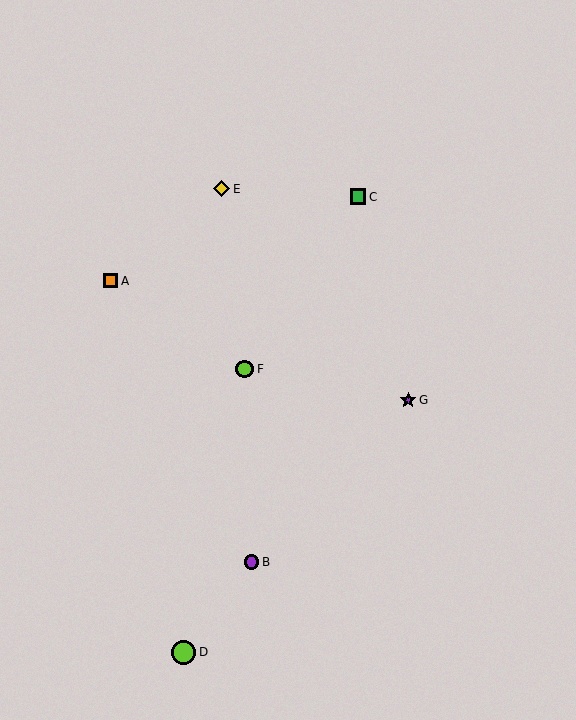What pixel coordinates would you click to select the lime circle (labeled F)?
Click at (245, 369) to select the lime circle F.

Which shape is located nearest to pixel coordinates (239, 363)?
The lime circle (labeled F) at (245, 369) is nearest to that location.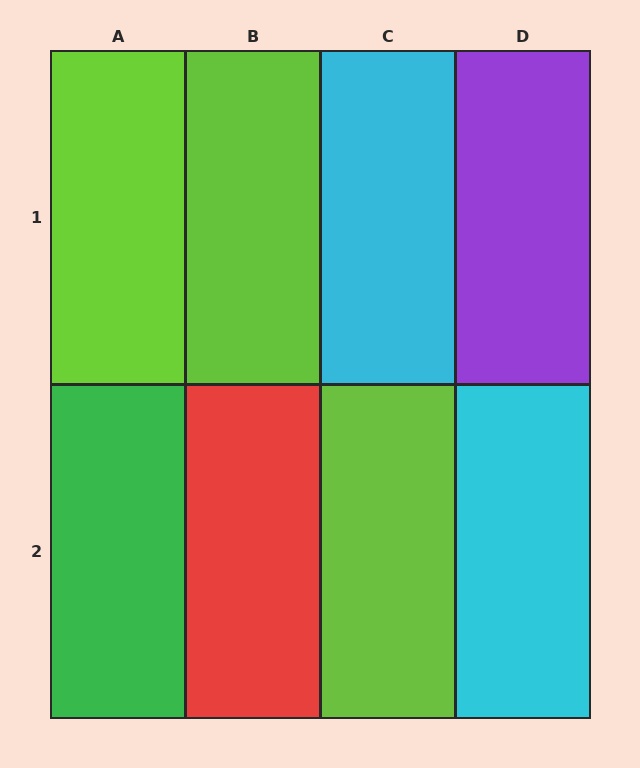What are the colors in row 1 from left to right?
Lime, lime, cyan, purple.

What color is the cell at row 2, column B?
Red.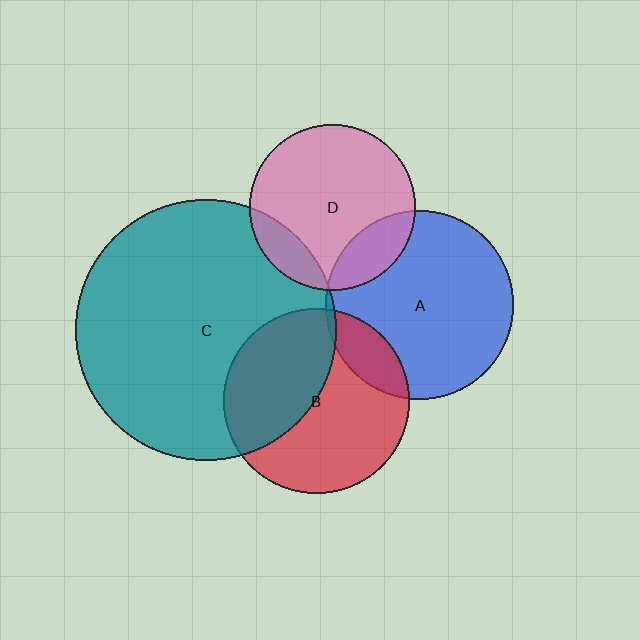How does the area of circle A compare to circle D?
Approximately 1.3 times.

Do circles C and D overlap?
Yes.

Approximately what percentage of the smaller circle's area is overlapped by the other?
Approximately 15%.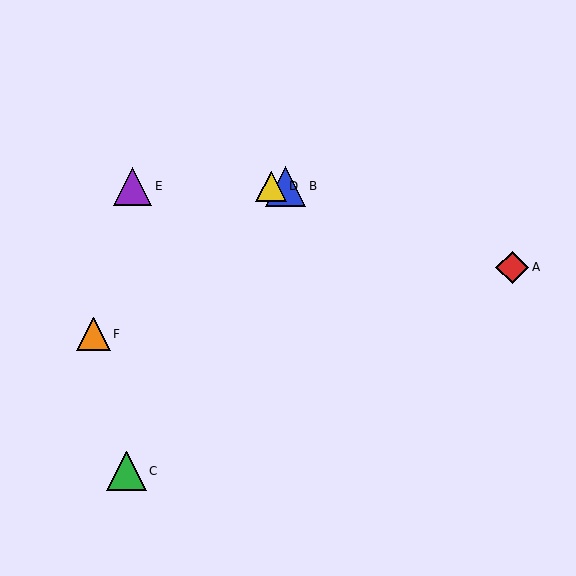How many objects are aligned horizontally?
3 objects (B, D, E) are aligned horizontally.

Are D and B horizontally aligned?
Yes, both are at y≈186.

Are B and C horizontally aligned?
No, B is at y≈186 and C is at y≈471.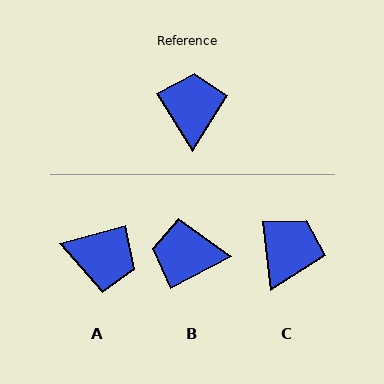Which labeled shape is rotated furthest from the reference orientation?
A, about 107 degrees away.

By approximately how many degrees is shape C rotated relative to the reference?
Approximately 26 degrees clockwise.